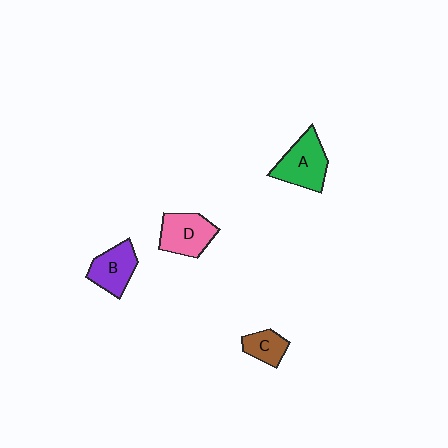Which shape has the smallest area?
Shape C (brown).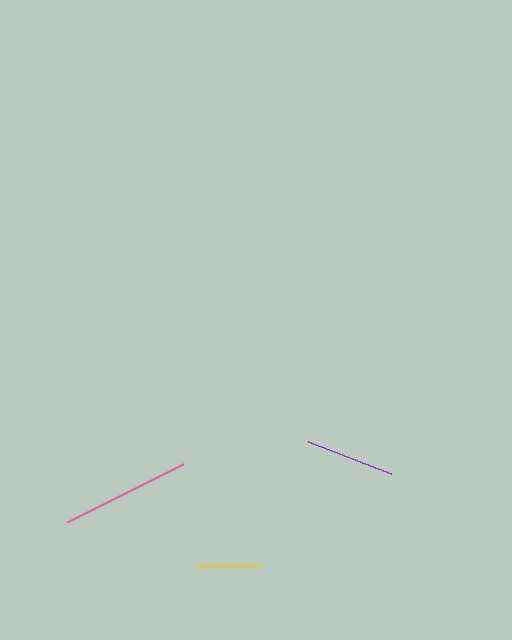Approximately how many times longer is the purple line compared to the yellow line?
The purple line is approximately 1.4 times the length of the yellow line.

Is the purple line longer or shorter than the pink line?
The pink line is longer than the purple line.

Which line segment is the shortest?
The yellow line is the shortest at approximately 65 pixels.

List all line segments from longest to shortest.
From longest to shortest: pink, purple, yellow.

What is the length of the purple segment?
The purple segment is approximately 89 pixels long.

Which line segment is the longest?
The pink line is the longest at approximately 129 pixels.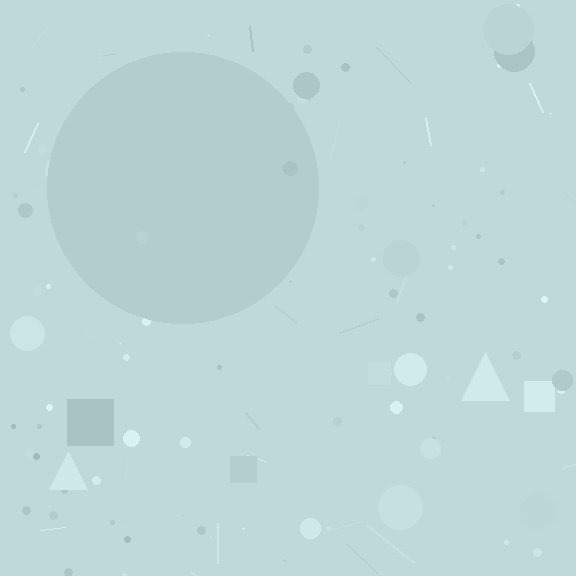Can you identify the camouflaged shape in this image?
The camouflaged shape is a circle.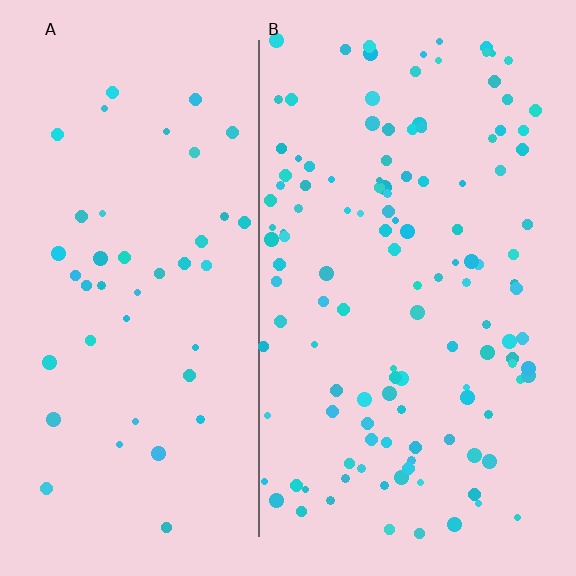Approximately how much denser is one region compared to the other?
Approximately 2.9× — region B over region A.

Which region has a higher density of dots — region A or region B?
B (the right).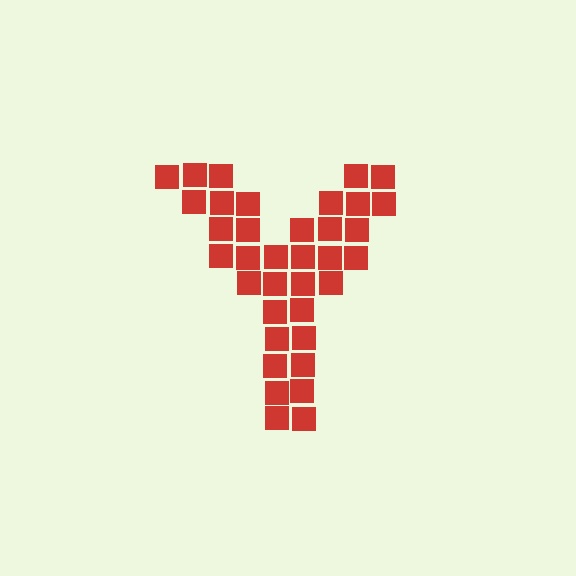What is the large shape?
The large shape is the letter Y.